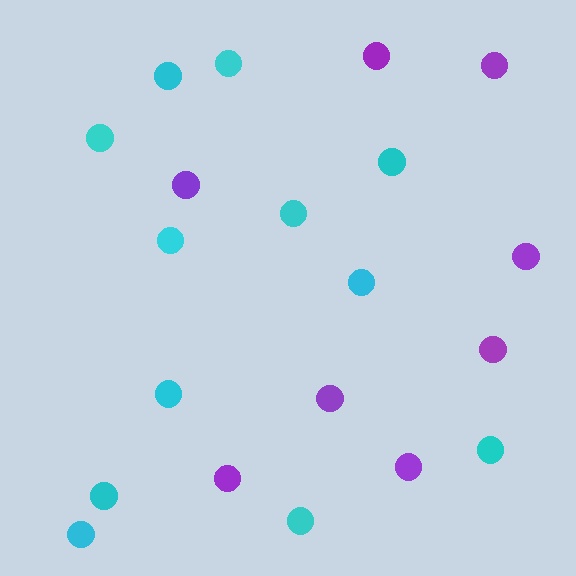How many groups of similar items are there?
There are 2 groups: one group of purple circles (8) and one group of cyan circles (12).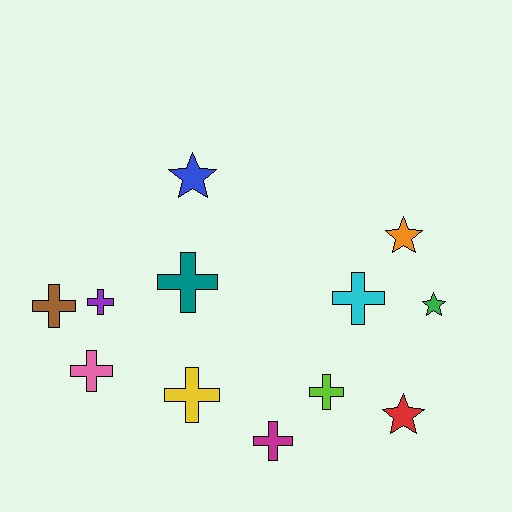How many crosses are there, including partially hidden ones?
There are 8 crosses.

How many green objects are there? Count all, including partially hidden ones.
There is 1 green object.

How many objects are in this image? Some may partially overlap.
There are 12 objects.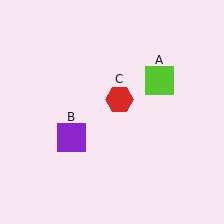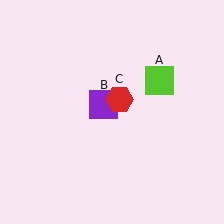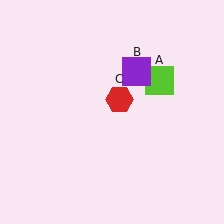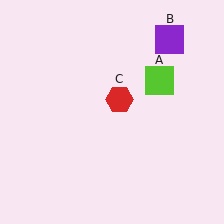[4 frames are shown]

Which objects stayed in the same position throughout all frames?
Lime square (object A) and red hexagon (object C) remained stationary.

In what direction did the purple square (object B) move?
The purple square (object B) moved up and to the right.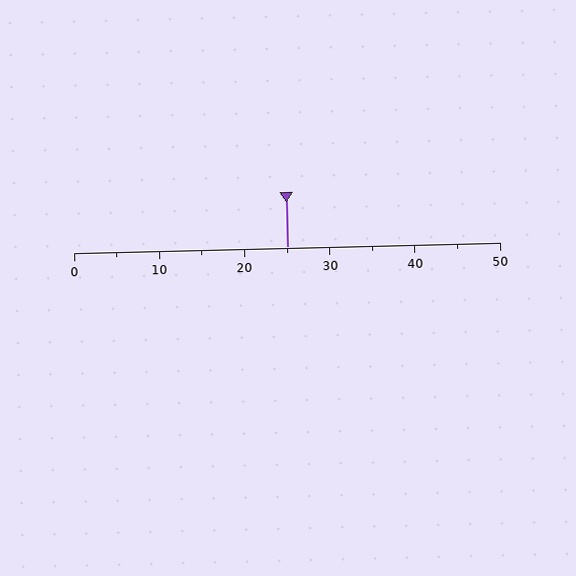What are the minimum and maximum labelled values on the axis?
The axis runs from 0 to 50.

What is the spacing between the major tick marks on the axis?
The major ticks are spaced 10 apart.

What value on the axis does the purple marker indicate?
The marker indicates approximately 25.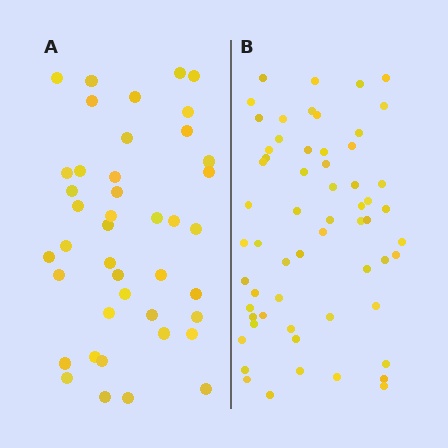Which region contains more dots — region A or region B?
Region B (the right region) has more dots.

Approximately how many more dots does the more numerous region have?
Region B has approximately 20 more dots than region A.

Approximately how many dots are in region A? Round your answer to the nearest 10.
About 40 dots. (The exact count is 42, which rounds to 40.)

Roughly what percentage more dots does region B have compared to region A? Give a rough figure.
About 45% more.